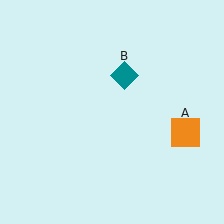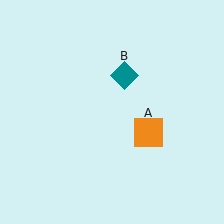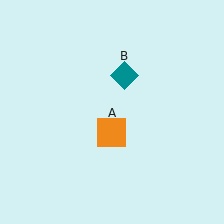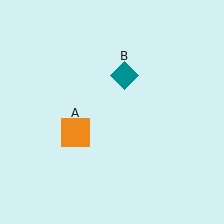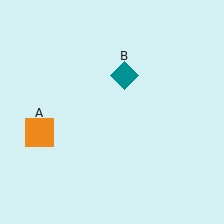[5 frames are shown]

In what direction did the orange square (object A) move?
The orange square (object A) moved left.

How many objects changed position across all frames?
1 object changed position: orange square (object A).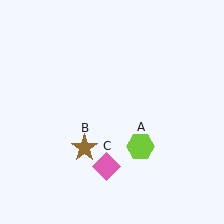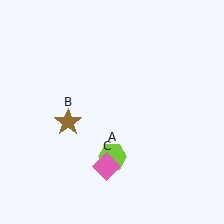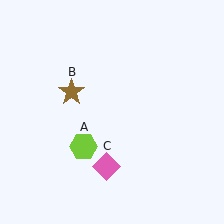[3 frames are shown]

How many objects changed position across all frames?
2 objects changed position: lime hexagon (object A), brown star (object B).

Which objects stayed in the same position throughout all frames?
Pink diamond (object C) remained stationary.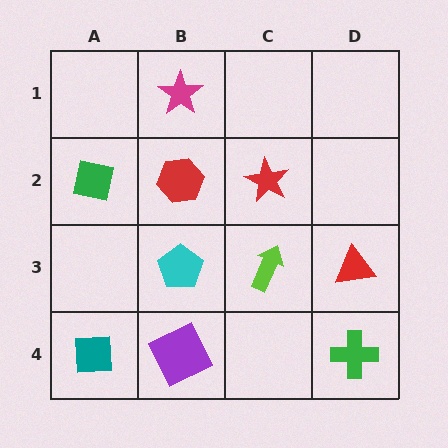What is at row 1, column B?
A magenta star.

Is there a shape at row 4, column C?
No, that cell is empty.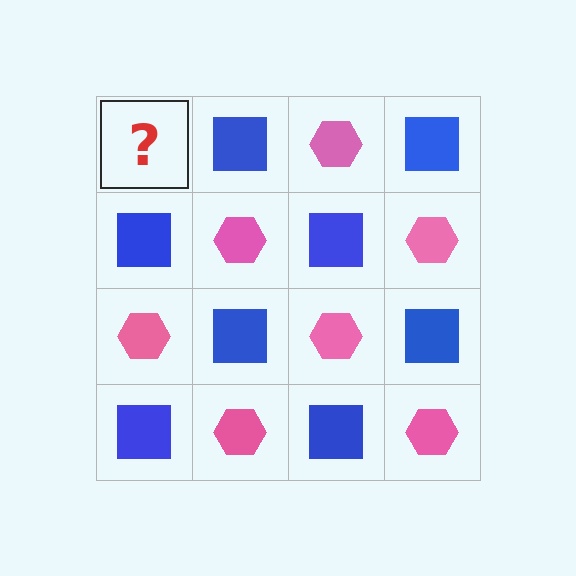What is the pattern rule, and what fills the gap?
The rule is that it alternates pink hexagon and blue square in a checkerboard pattern. The gap should be filled with a pink hexagon.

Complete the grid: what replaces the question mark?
The question mark should be replaced with a pink hexagon.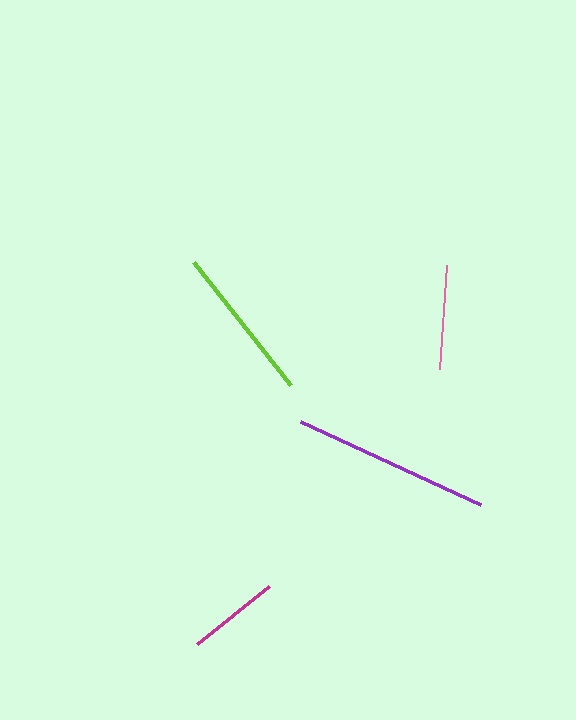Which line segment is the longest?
The purple line is the longest at approximately 198 pixels.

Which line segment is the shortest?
The magenta line is the shortest at approximately 93 pixels.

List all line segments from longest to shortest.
From longest to shortest: purple, lime, pink, magenta.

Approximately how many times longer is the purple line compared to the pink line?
The purple line is approximately 1.9 times the length of the pink line.